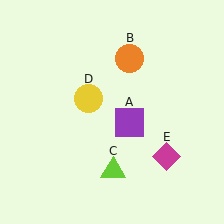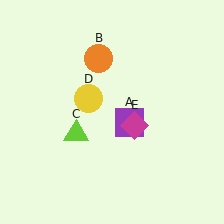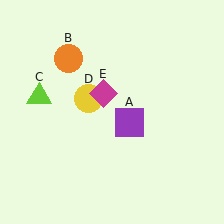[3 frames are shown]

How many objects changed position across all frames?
3 objects changed position: orange circle (object B), lime triangle (object C), magenta diamond (object E).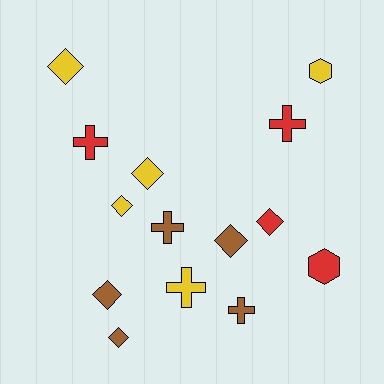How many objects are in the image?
There are 14 objects.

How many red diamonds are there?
There is 1 red diamond.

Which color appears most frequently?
Yellow, with 5 objects.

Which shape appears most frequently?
Diamond, with 7 objects.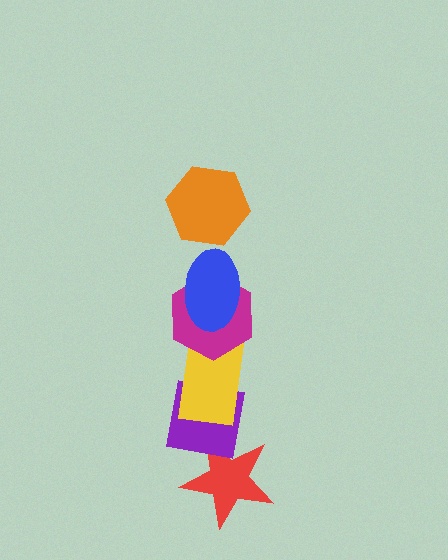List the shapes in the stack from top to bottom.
From top to bottom: the orange hexagon, the blue ellipse, the magenta hexagon, the yellow rectangle, the purple square, the red star.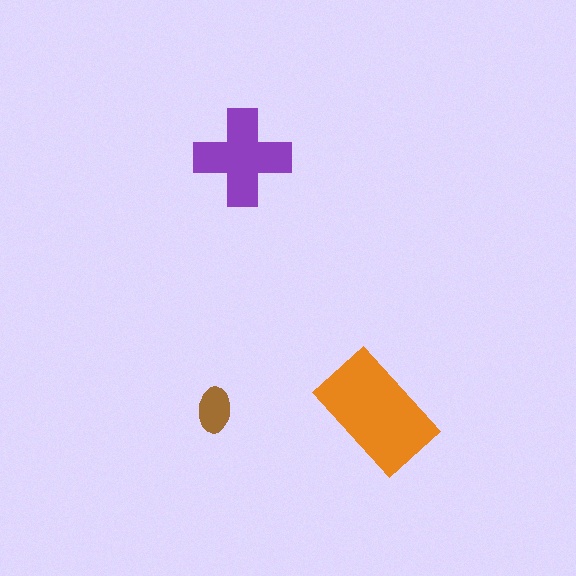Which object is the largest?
The orange rectangle.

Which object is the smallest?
The brown ellipse.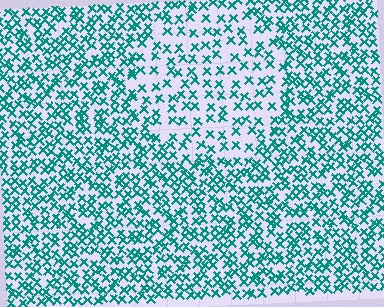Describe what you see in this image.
The image contains small teal elements arranged at two different densities. A circle-shaped region is visible where the elements are less densely packed than the surrounding area.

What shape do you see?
I see a circle.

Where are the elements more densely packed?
The elements are more densely packed outside the circle boundary.